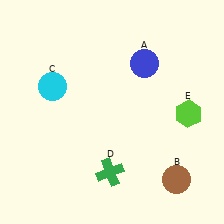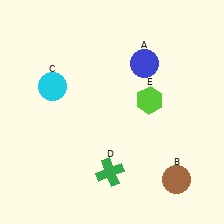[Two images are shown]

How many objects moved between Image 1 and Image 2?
1 object moved between the two images.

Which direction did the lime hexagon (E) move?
The lime hexagon (E) moved left.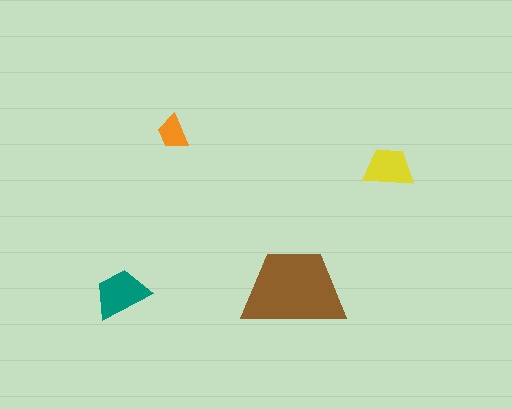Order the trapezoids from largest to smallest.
the brown one, the teal one, the yellow one, the orange one.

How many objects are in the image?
There are 4 objects in the image.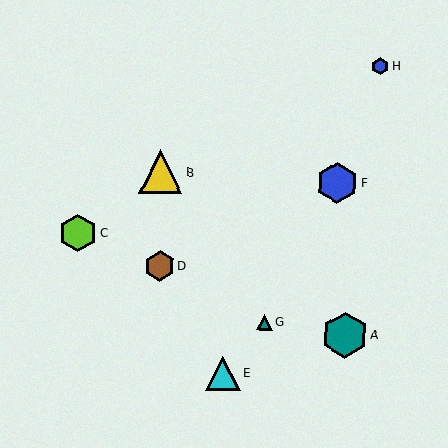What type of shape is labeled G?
Shape G is a teal triangle.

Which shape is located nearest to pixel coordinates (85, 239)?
The lime hexagon (labeled C) at (78, 233) is nearest to that location.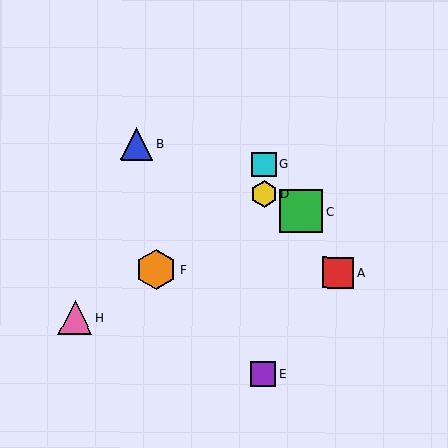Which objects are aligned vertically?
Objects D, E, G are aligned vertically.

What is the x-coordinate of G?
Object G is at x≈264.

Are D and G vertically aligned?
Yes, both are at x≈264.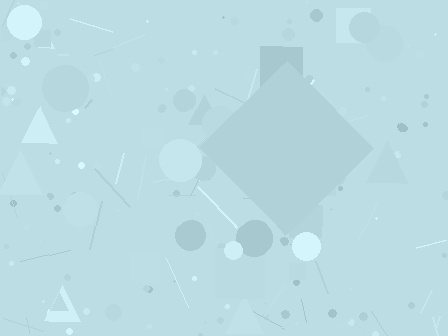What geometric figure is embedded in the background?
A diamond is embedded in the background.